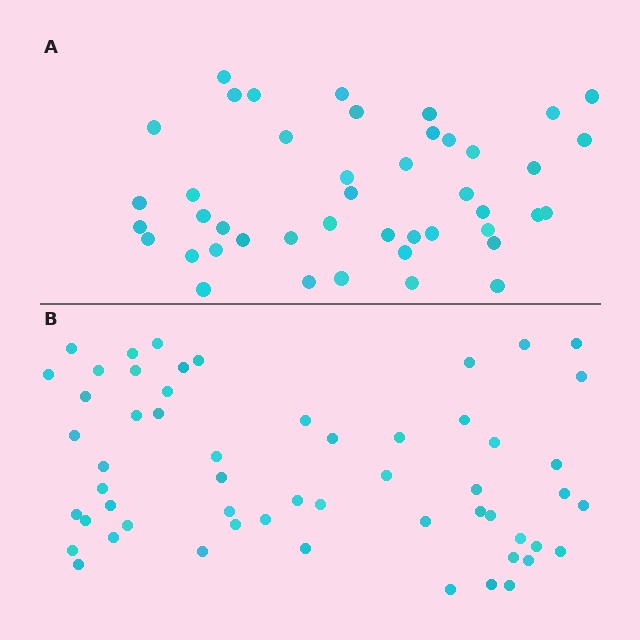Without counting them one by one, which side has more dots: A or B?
Region B (the bottom region) has more dots.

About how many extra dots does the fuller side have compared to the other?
Region B has roughly 12 or so more dots than region A.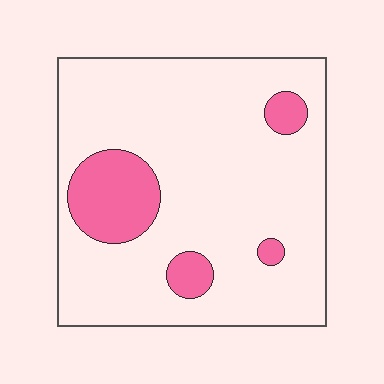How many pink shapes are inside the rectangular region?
4.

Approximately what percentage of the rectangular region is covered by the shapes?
Approximately 15%.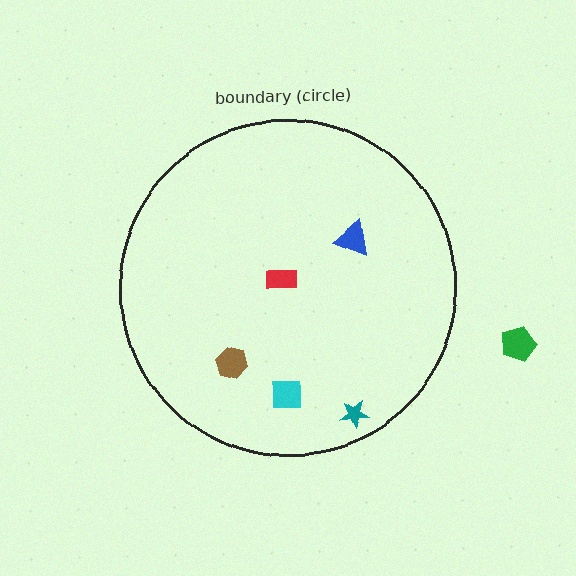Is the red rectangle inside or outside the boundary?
Inside.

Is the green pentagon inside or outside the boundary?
Outside.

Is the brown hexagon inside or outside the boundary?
Inside.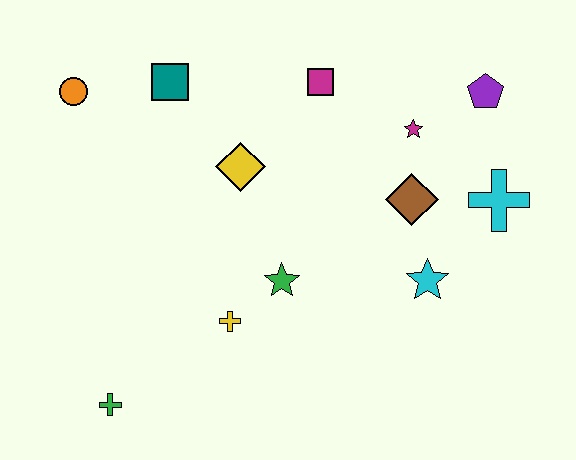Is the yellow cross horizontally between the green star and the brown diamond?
No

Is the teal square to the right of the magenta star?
No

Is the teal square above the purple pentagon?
Yes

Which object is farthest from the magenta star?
The green cross is farthest from the magenta star.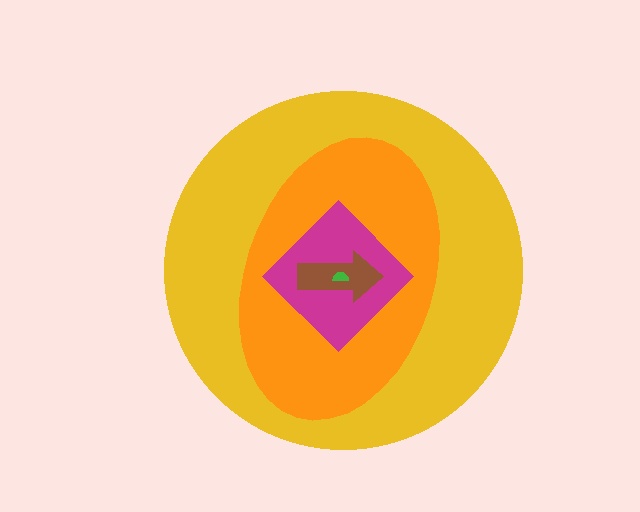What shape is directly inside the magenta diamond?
The brown arrow.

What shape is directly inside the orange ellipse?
The magenta diamond.